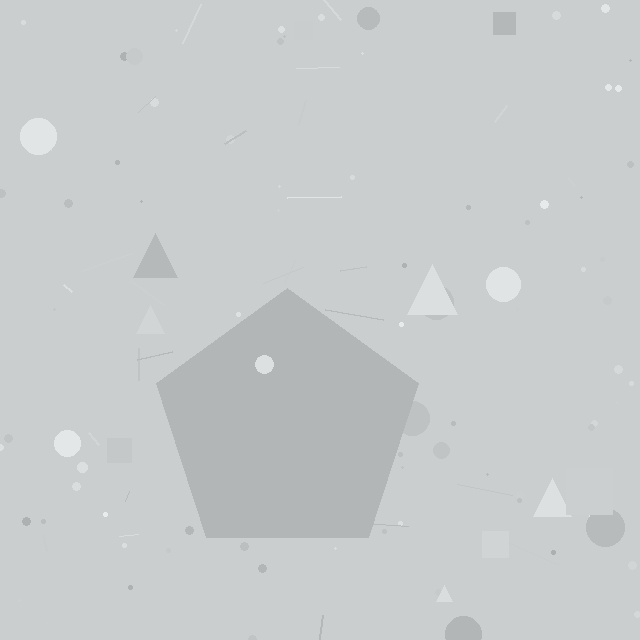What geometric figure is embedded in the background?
A pentagon is embedded in the background.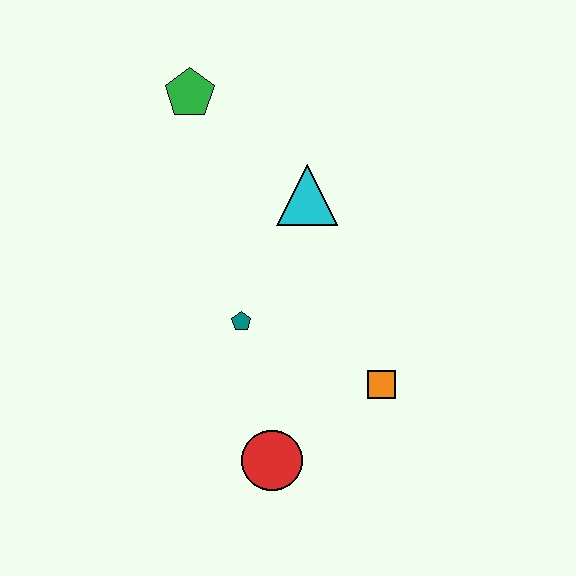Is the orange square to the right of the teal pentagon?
Yes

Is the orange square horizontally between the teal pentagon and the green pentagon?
No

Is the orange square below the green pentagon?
Yes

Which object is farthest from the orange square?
The green pentagon is farthest from the orange square.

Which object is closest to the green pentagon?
The cyan triangle is closest to the green pentagon.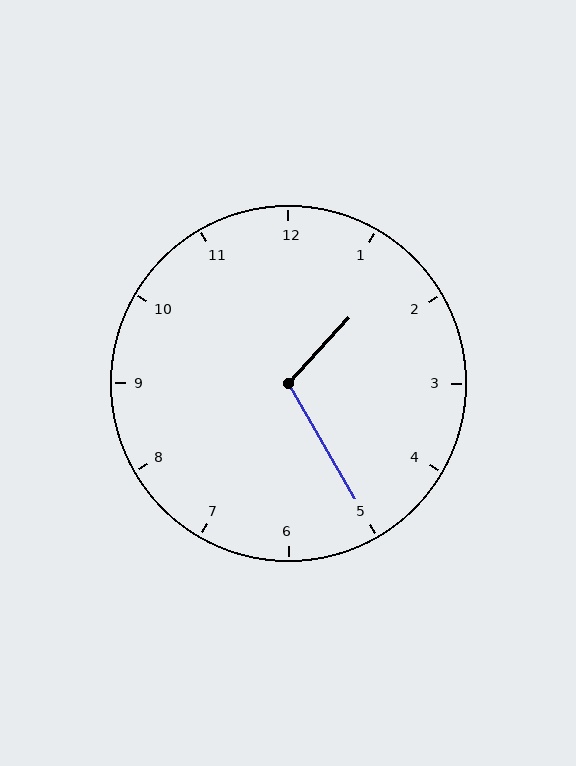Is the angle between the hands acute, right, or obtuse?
It is obtuse.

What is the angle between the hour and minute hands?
Approximately 108 degrees.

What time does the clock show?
1:25.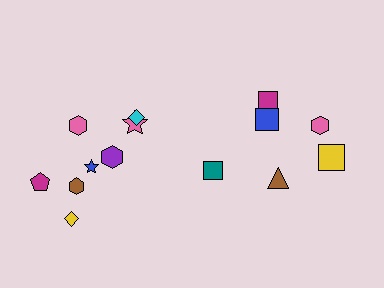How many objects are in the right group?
There are 6 objects.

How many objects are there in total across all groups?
There are 14 objects.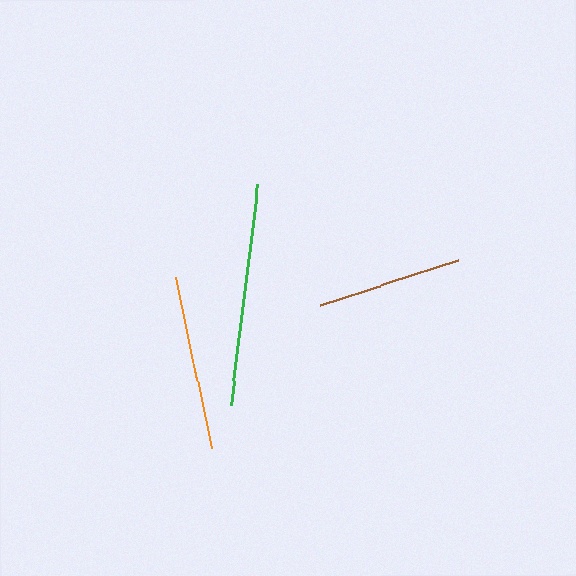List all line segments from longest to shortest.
From longest to shortest: green, orange, brown.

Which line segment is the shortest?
The brown line is the shortest at approximately 145 pixels.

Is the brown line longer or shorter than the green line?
The green line is longer than the brown line.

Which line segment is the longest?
The green line is the longest at approximately 222 pixels.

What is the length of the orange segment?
The orange segment is approximately 176 pixels long.